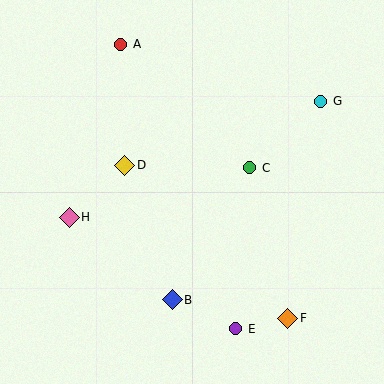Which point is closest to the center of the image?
Point C at (250, 168) is closest to the center.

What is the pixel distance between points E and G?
The distance between E and G is 243 pixels.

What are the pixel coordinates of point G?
Point G is at (321, 101).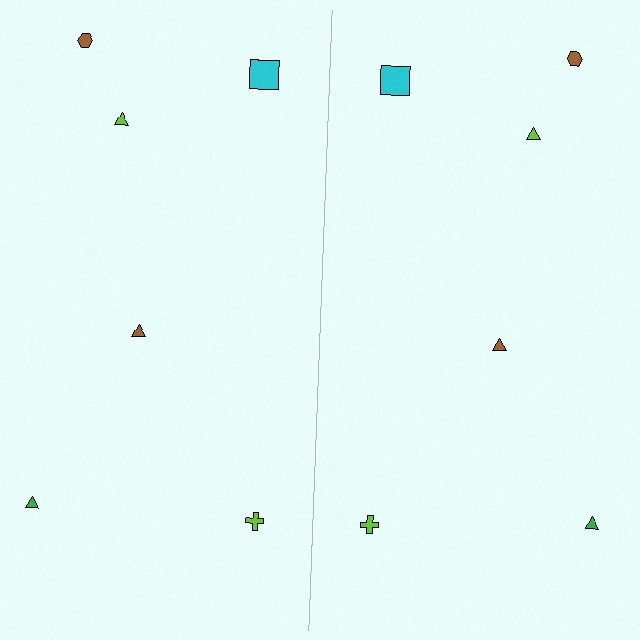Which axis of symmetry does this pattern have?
The pattern has a vertical axis of symmetry running through the center of the image.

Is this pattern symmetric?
Yes, this pattern has bilateral (reflection) symmetry.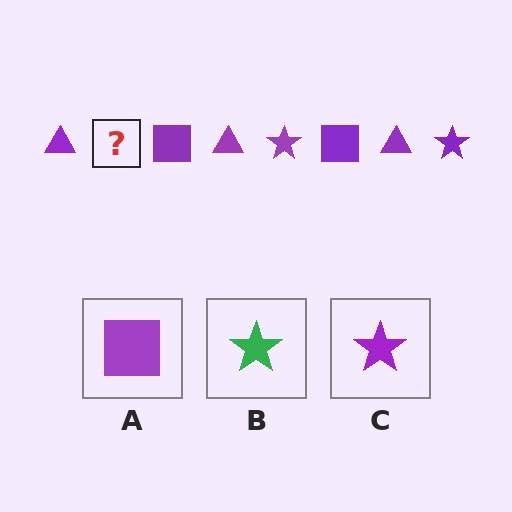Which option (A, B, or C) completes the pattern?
C.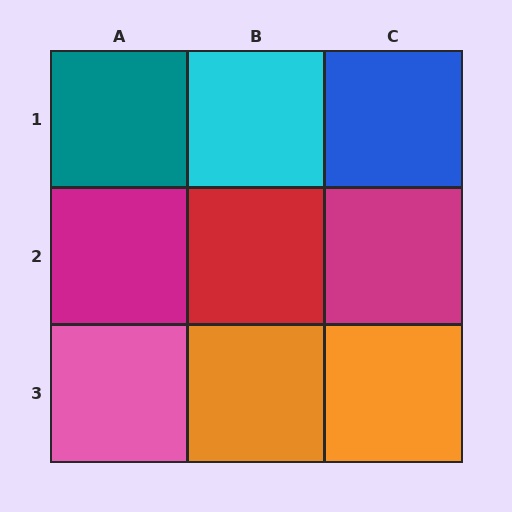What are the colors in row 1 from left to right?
Teal, cyan, blue.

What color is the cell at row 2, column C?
Magenta.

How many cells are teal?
1 cell is teal.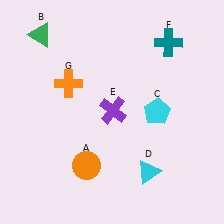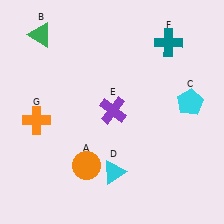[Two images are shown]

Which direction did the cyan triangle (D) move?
The cyan triangle (D) moved left.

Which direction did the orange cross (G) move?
The orange cross (G) moved down.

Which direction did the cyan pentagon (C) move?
The cyan pentagon (C) moved right.